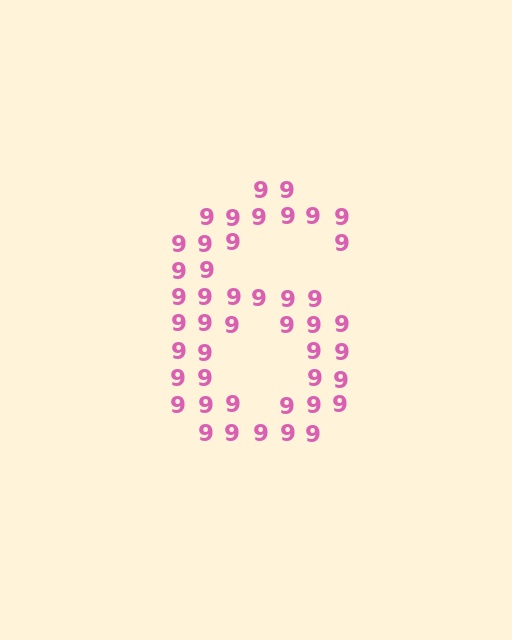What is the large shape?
The large shape is the digit 6.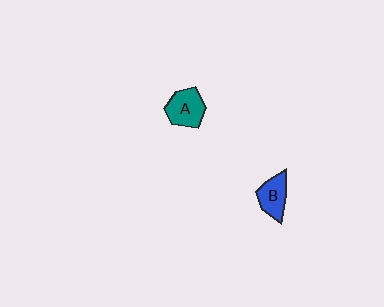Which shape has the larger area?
Shape A (teal).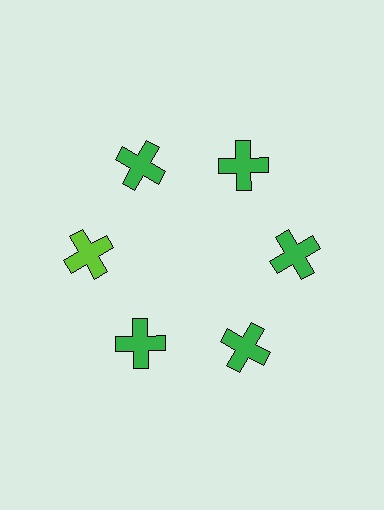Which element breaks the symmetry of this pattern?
The lime cross at roughly the 9 o'clock position breaks the symmetry. All other shapes are green crosses.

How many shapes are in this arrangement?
There are 6 shapes arranged in a ring pattern.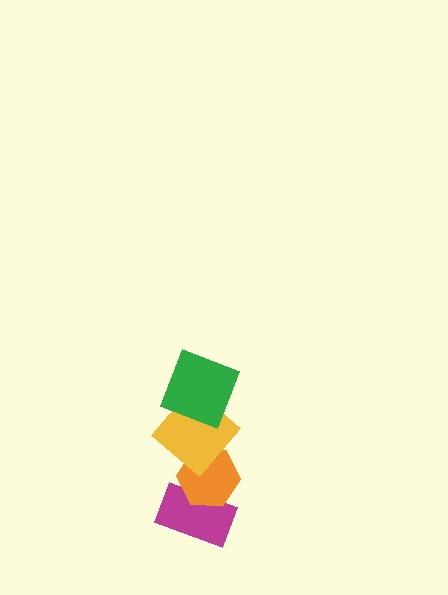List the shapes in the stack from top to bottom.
From top to bottom: the green square, the yellow diamond, the orange hexagon, the magenta rectangle.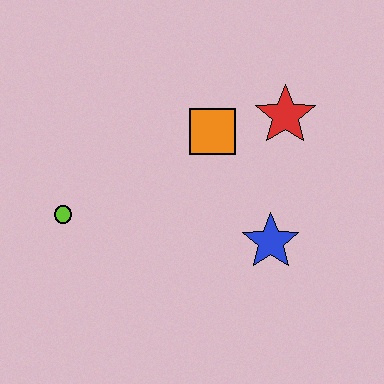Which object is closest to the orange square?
The red star is closest to the orange square.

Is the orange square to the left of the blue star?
Yes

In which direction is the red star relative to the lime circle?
The red star is to the right of the lime circle.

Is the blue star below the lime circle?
Yes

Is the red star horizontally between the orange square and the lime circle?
No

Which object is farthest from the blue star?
The lime circle is farthest from the blue star.